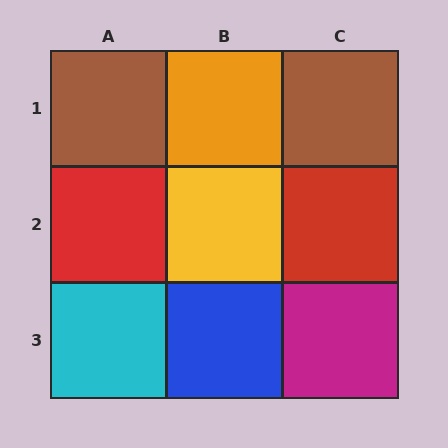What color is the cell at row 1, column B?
Orange.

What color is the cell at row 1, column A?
Brown.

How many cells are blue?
1 cell is blue.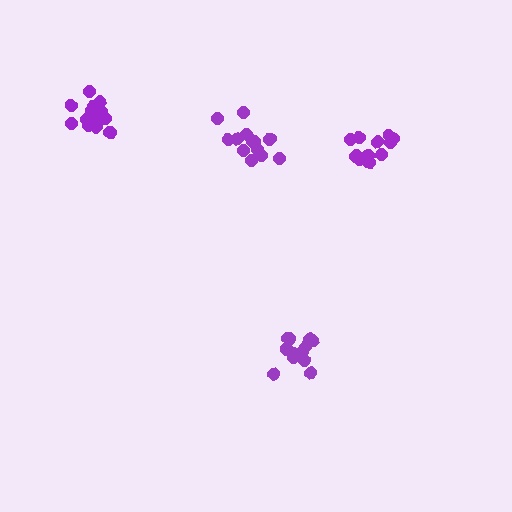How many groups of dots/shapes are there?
There are 4 groups.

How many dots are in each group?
Group 1: 13 dots, Group 2: 14 dots, Group 3: 15 dots, Group 4: 12 dots (54 total).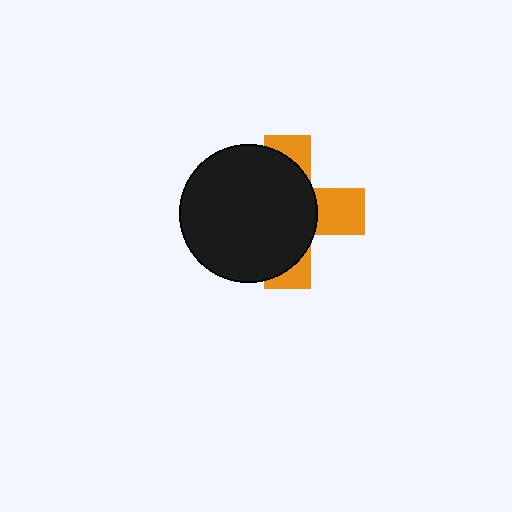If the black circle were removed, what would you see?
You would see the complete orange cross.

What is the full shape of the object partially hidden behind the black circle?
The partially hidden object is an orange cross.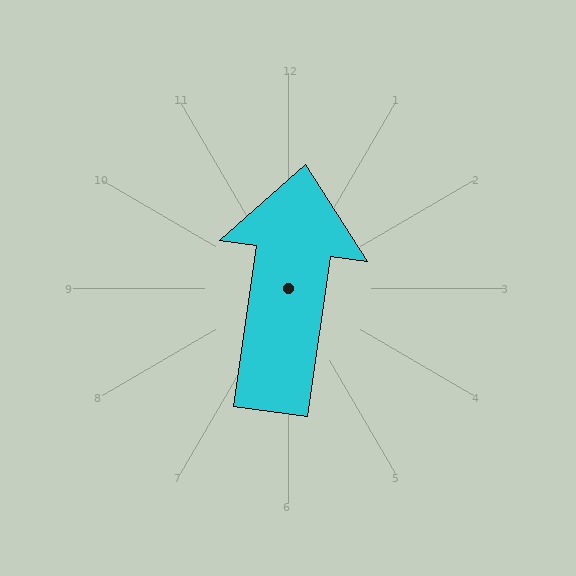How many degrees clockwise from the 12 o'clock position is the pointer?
Approximately 8 degrees.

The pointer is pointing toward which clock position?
Roughly 12 o'clock.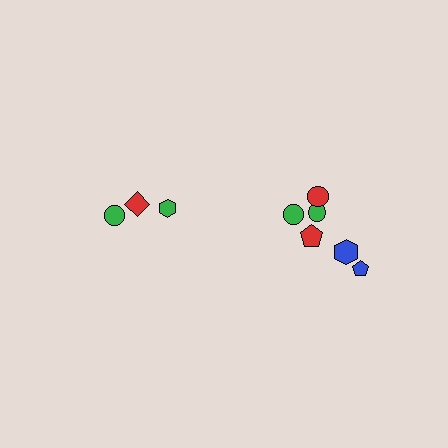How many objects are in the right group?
There are 6 objects.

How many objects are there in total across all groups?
There are 9 objects.